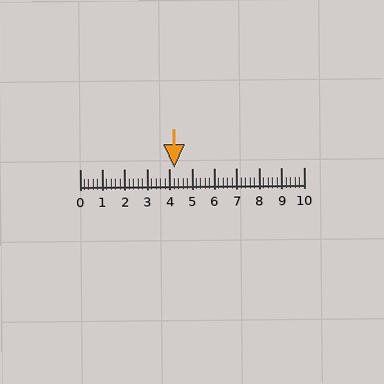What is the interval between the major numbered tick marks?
The major tick marks are spaced 1 units apart.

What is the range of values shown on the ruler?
The ruler shows values from 0 to 10.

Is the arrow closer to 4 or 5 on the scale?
The arrow is closer to 4.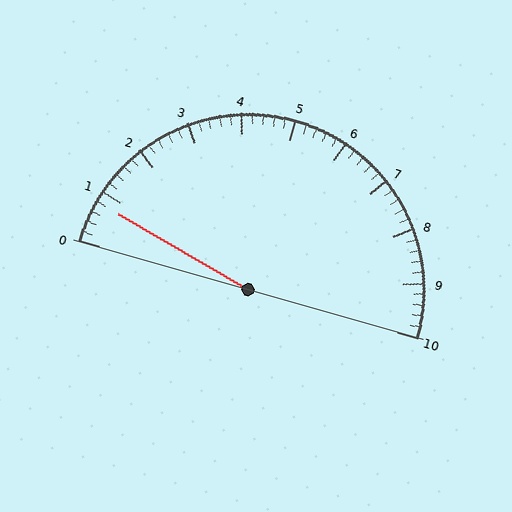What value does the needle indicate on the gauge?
The needle indicates approximately 0.8.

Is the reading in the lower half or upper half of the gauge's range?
The reading is in the lower half of the range (0 to 10).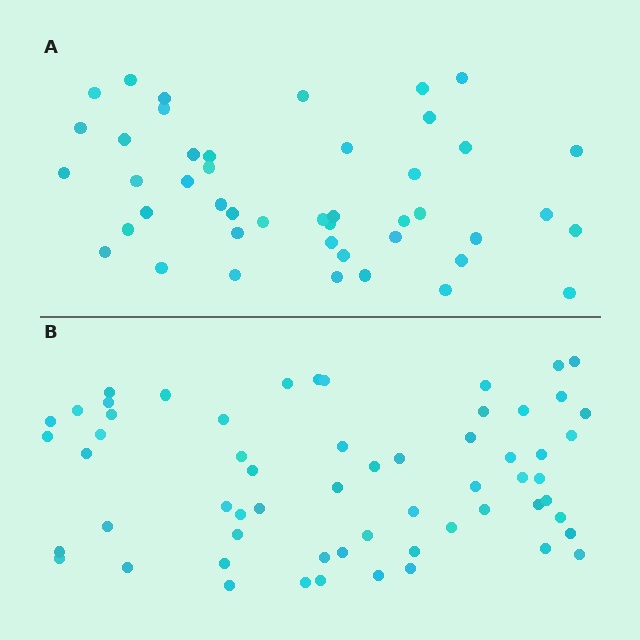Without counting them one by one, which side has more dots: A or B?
Region B (the bottom region) has more dots.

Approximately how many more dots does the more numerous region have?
Region B has approximately 15 more dots than region A.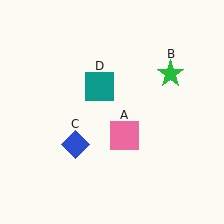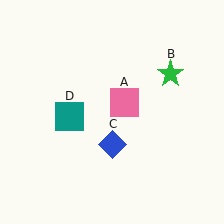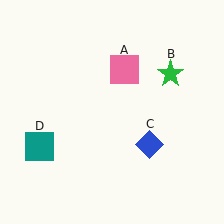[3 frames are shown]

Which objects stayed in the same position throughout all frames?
Green star (object B) remained stationary.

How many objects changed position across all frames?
3 objects changed position: pink square (object A), blue diamond (object C), teal square (object D).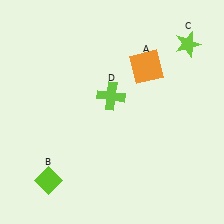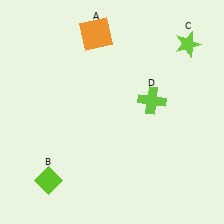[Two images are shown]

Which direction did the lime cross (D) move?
The lime cross (D) moved right.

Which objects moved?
The objects that moved are: the orange square (A), the lime cross (D).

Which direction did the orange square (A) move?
The orange square (A) moved left.